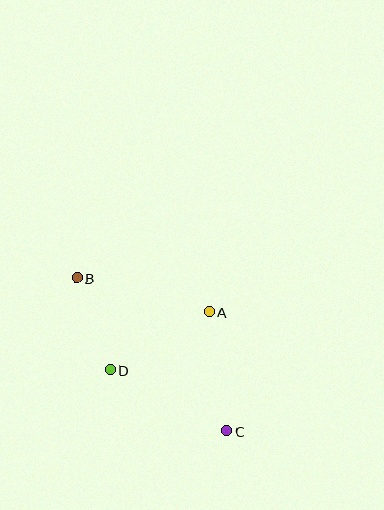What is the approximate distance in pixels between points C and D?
The distance between C and D is approximately 131 pixels.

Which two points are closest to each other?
Points B and D are closest to each other.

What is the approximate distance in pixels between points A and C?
The distance between A and C is approximately 120 pixels.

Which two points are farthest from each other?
Points B and C are farthest from each other.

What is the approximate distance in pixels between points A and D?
The distance between A and D is approximately 115 pixels.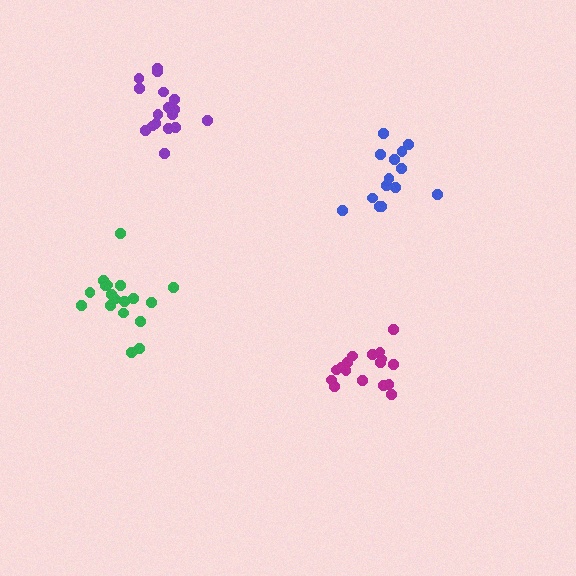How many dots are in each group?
Group 1: 14 dots, Group 2: 17 dots, Group 3: 17 dots, Group 4: 18 dots (66 total).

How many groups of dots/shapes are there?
There are 4 groups.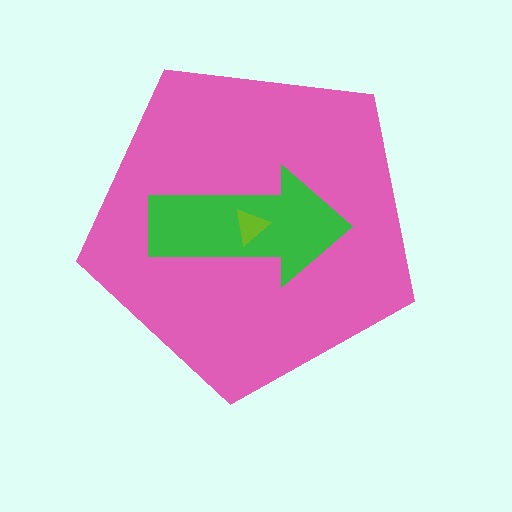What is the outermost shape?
The pink pentagon.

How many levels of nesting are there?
3.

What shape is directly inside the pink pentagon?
The green arrow.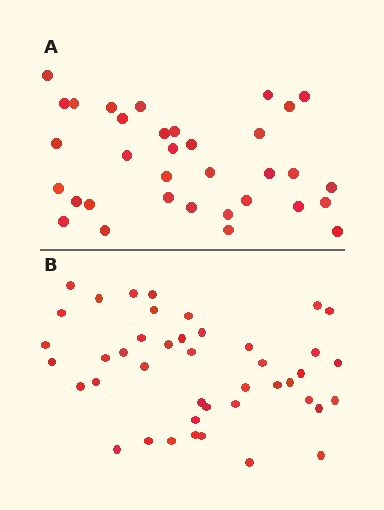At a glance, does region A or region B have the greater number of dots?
Region B (the bottom region) has more dots.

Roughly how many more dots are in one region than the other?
Region B has roughly 8 or so more dots than region A.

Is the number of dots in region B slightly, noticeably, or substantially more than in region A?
Region B has noticeably more, but not dramatically so. The ratio is roughly 1.3 to 1.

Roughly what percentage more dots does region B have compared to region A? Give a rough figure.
About 25% more.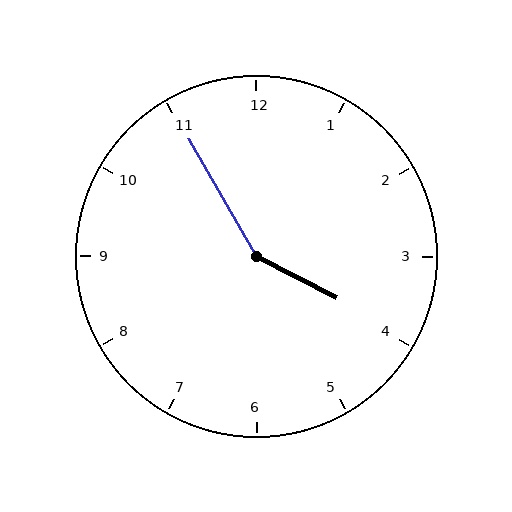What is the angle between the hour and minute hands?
Approximately 148 degrees.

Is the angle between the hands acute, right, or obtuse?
It is obtuse.